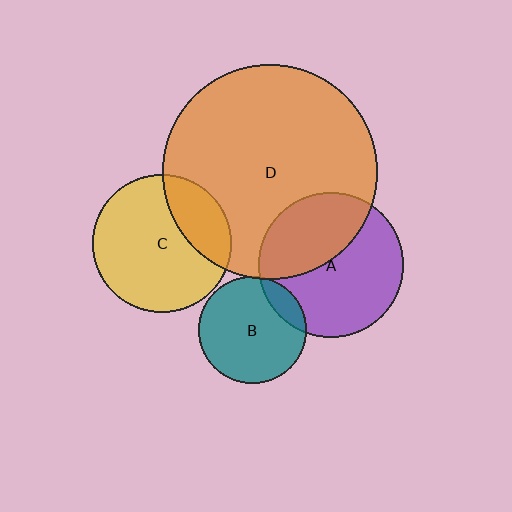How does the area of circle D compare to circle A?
Approximately 2.2 times.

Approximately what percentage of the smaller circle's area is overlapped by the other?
Approximately 15%.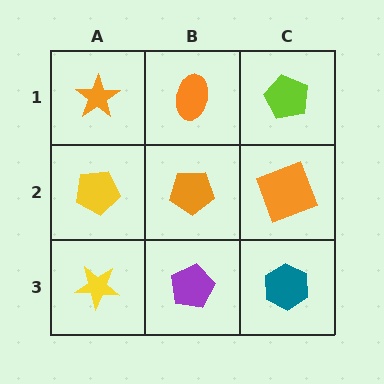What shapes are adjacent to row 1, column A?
A yellow pentagon (row 2, column A), an orange ellipse (row 1, column B).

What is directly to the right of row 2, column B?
An orange square.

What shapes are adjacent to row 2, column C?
A lime pentagon (row 1, column C), a teal hexagon (row 3, column C), an orange pentagon (row 2, column B).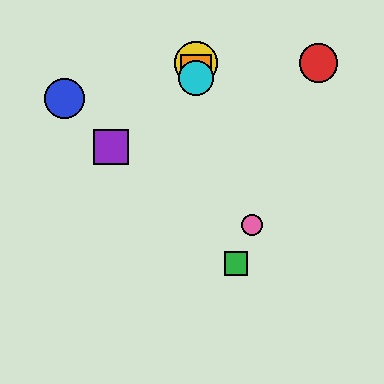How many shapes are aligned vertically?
3 shapes (the yellow circle, the orange square, the cyan circle) are aligned vertically.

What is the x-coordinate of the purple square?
The purple square is at x≈111.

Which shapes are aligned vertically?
The yellow circle, the orange square, the cyan circle are aligned vertically.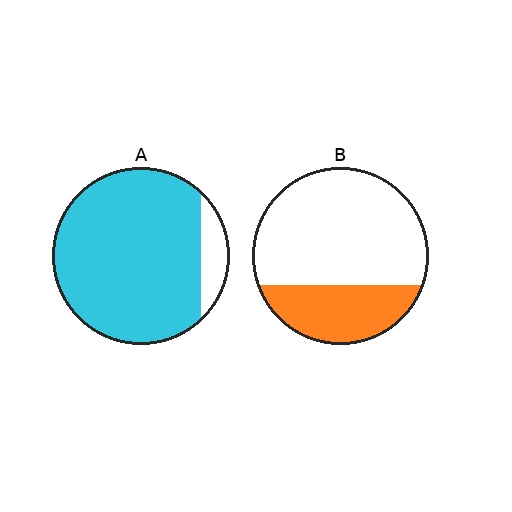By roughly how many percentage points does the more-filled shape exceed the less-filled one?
By roughly 60 percentage points (A over B).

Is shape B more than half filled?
No.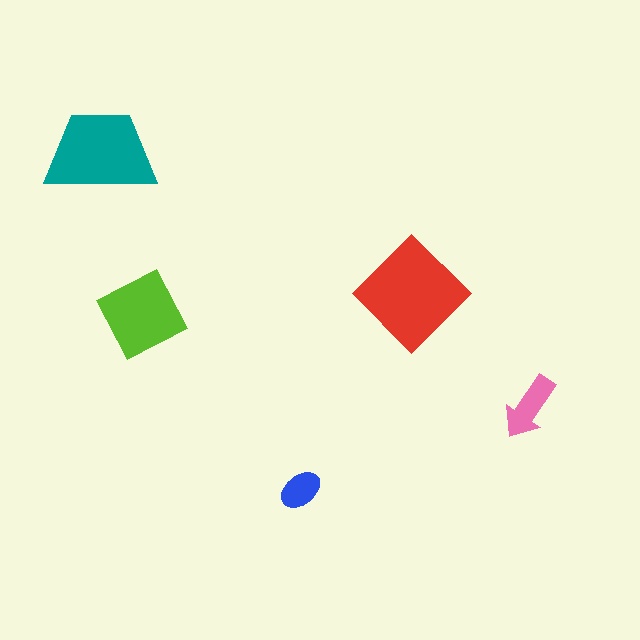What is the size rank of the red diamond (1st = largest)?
1st.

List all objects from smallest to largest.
The blue ellipse, the pink arrow, the lime square, the teal trapezoid, the red diamond.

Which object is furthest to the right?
The pink arrow is rightmost.